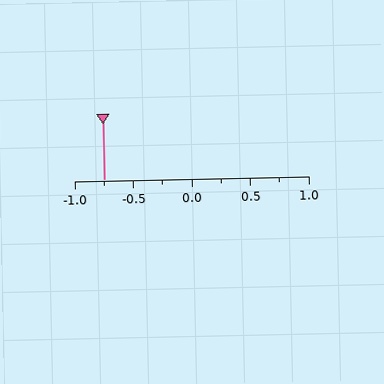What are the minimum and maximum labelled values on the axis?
The axis runs from -1.0 to 1.0.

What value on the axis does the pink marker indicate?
The marker indicates approximately -0.75.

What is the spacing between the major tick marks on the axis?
The major ticks are spaced 0.5 apart.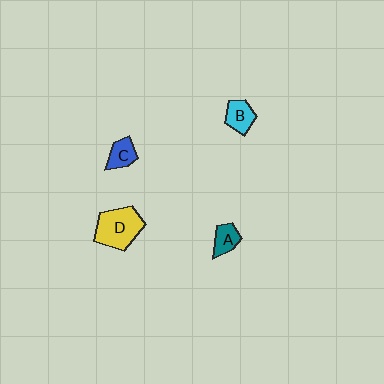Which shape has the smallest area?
Shape A (teal).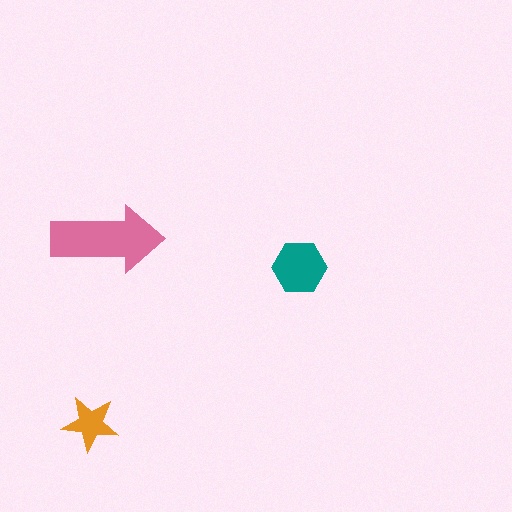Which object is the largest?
The pink arrow.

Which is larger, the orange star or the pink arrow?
The pink arrow.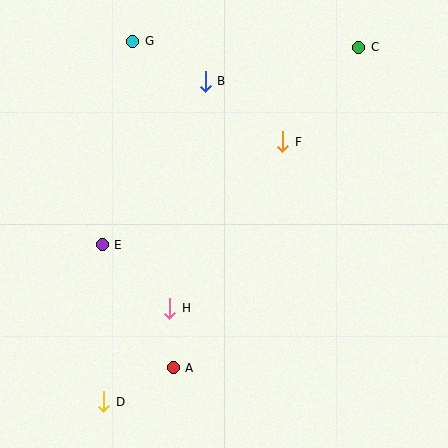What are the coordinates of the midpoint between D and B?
The midpoint between D and B is at (155, 242).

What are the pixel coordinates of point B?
Point B is at (205, 82).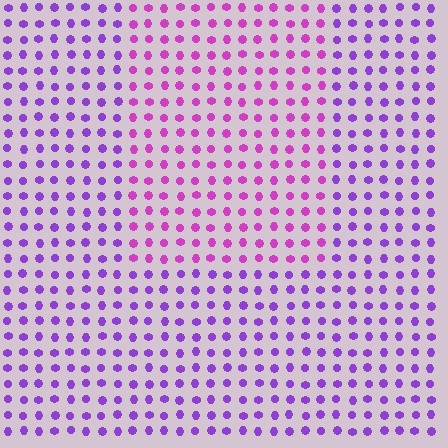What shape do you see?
I see a rectangle.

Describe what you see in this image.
The image is filled with small purple elements in a uniform arrangement. A rectangle-shaped region is visible where the elements are tinted to a slightly different hue, forming a subtle color boundary.